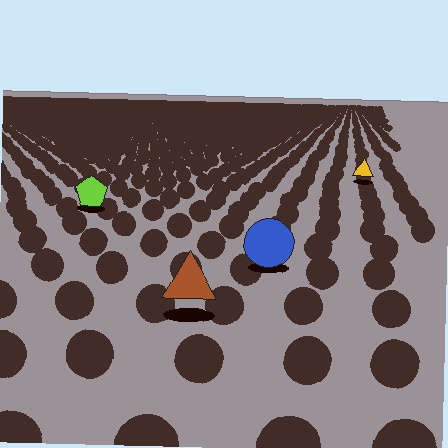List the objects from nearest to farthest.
From nearest to farthest: the brown triangle, the blue circle, the lime pentagon, the yellow triangle.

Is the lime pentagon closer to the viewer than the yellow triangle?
Yes. The lime pentagon is closer — you can tell from the texture gradient: the ground texture is coarser near it.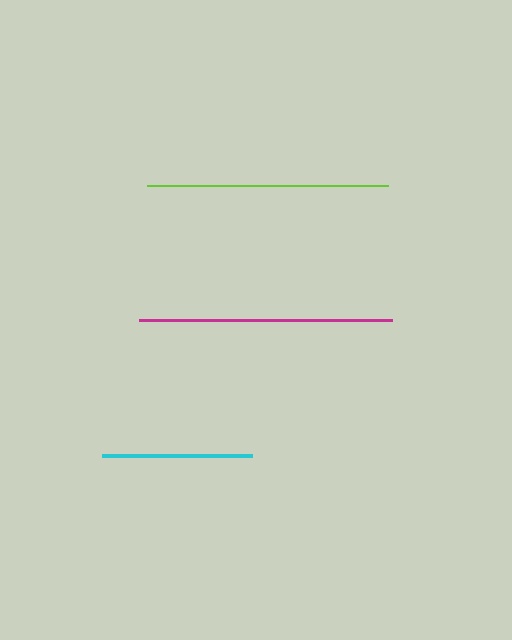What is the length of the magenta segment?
The magenta segment is approximately 253 pixels long.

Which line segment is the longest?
The magenta line is the longest at approximately 253 pixels.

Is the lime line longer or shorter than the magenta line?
The magenta line is longer than the lime line.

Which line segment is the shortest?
The cyan line is the shortest at approximately 150 pixels.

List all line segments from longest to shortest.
From longest to shortest: magenta, lime, cyan.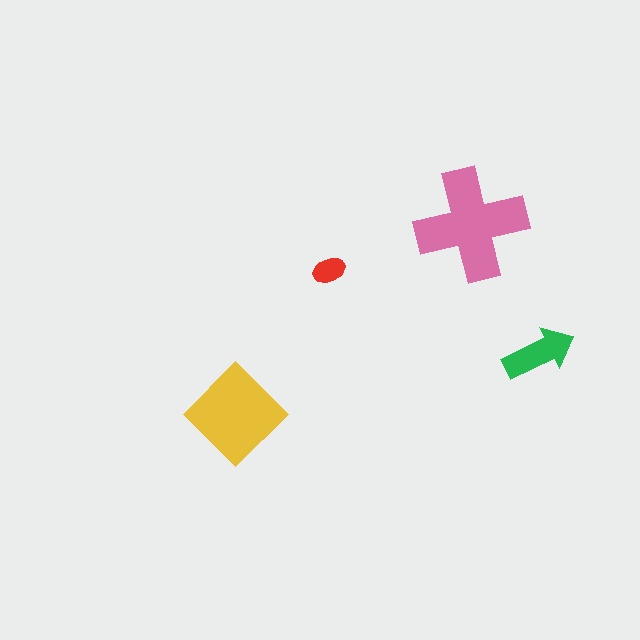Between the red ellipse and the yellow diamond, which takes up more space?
The yellow diamond.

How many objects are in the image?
There are 4 objects in the image.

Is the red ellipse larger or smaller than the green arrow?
Smaller.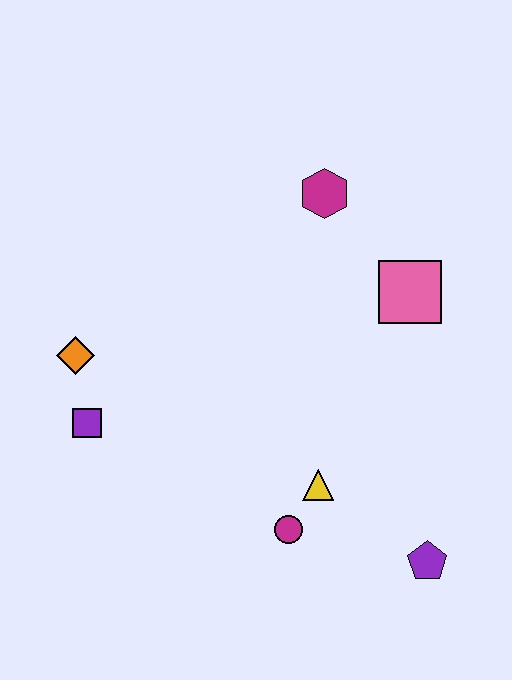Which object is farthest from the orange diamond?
The purple pentagon is farthest from the orange diamond.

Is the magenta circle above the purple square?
No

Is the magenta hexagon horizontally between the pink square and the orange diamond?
Yes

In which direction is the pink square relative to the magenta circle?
The pink square is above the magenta circle.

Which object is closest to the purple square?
The orange diamond is closest to the purple square.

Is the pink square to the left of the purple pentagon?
Yes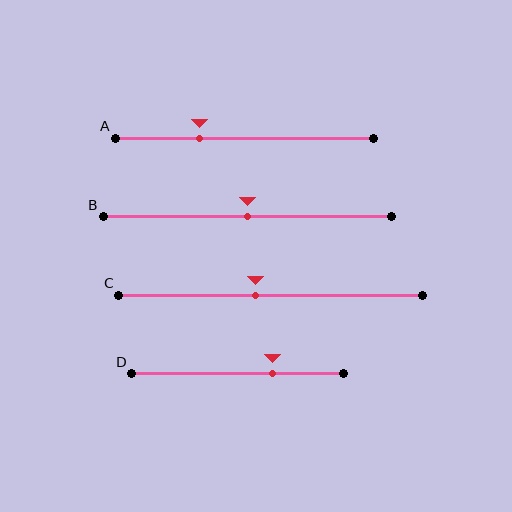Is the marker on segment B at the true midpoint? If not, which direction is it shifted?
Yes, the marker on segment B is at the true midpoint.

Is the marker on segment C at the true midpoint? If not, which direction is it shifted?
No, the marker on segment C is shifted to the left by about 5% of the segment length.